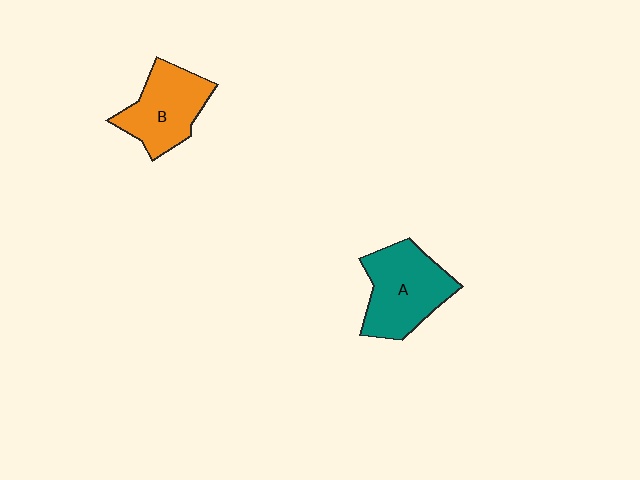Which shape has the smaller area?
Shape B (orange).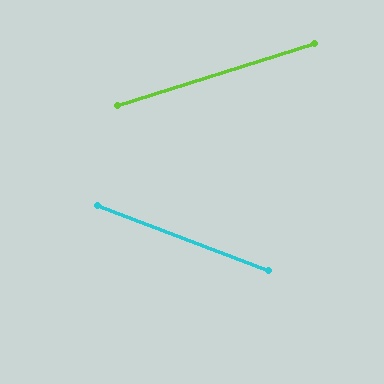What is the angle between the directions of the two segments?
Approximately 38 degrees.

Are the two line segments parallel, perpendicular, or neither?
Neither parallel nor perpendicular — they differ by about 38°.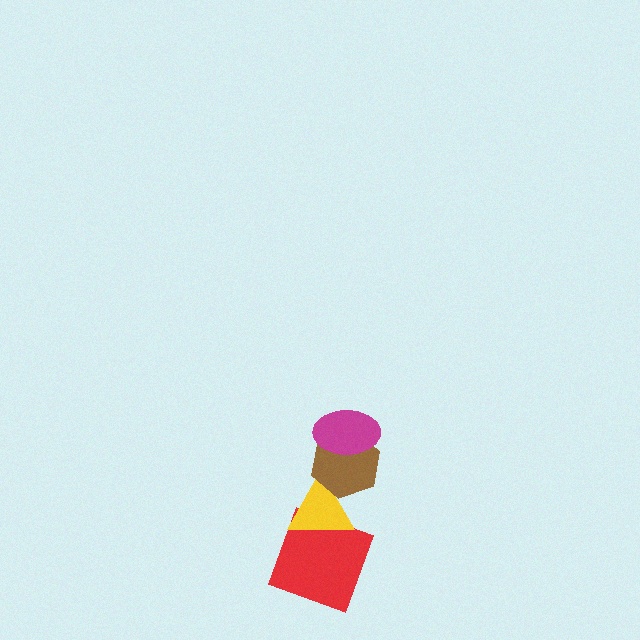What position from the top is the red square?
The red square is 4th from the top.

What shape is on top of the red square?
The yellow triangle is on top of the red square.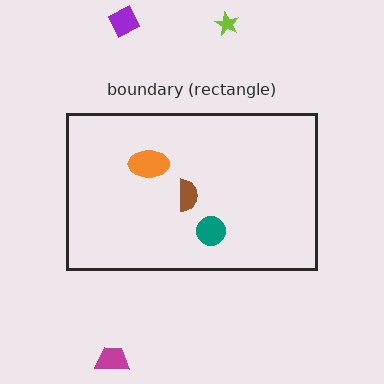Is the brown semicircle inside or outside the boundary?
Inside.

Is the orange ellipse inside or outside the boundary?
Inside.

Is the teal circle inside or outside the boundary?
Inside.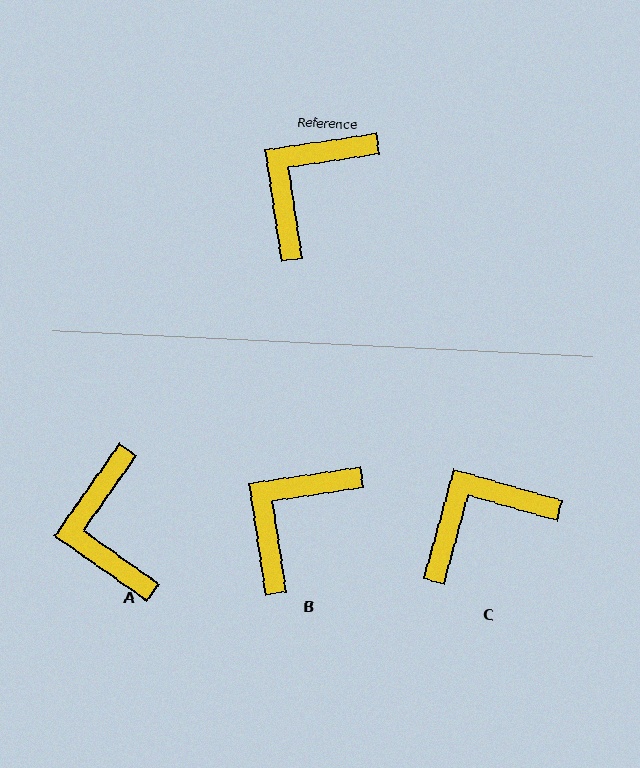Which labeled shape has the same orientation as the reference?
B.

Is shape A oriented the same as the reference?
No, it is off by about 46 degrees.